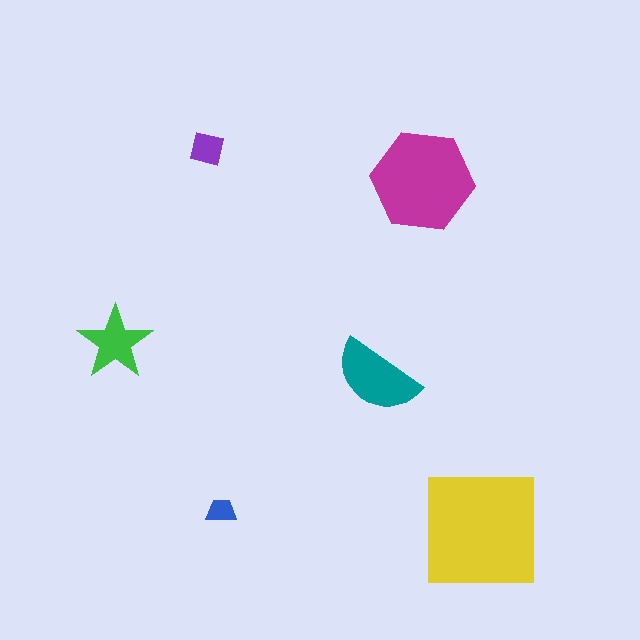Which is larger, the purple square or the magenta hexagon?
The magenta hexagon.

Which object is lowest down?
The yellow square is bottommost.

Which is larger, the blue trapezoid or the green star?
The green star.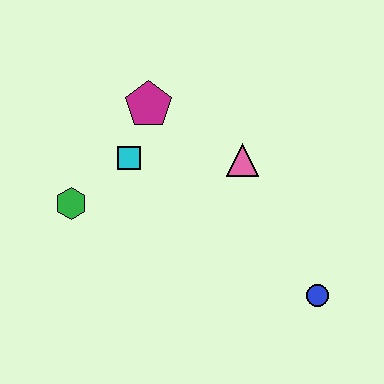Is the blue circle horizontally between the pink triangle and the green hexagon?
No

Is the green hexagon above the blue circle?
Yes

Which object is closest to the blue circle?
The pink triangle is closest to the blue circle.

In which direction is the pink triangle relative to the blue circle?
The pink triangle is above the blue circle.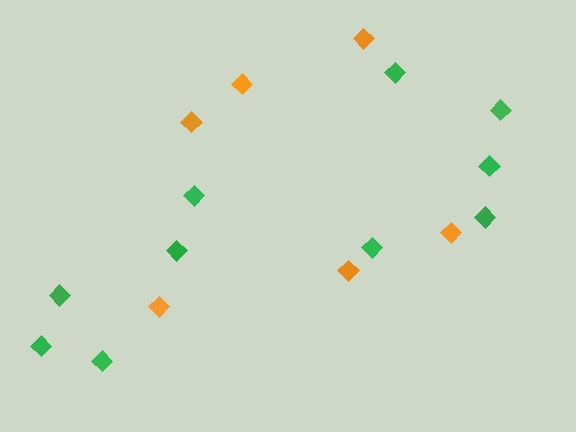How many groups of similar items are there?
There are 2 groups: one group of green diamonds (10) and one group of orange diamonds (6).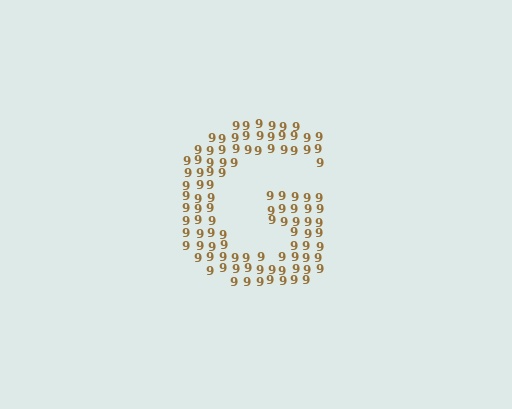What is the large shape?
The large shape is the letter G.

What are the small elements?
The small elements are digit 9's.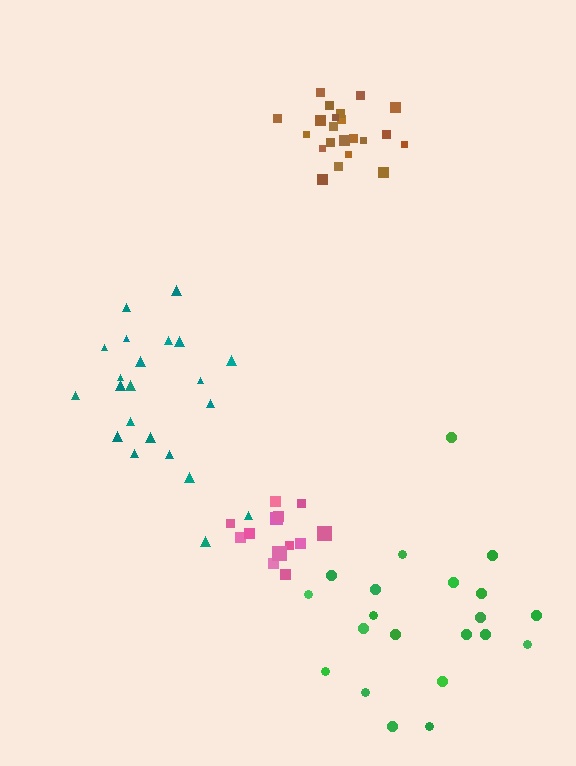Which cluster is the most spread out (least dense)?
Green.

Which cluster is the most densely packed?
Pink.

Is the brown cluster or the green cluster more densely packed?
Brown.